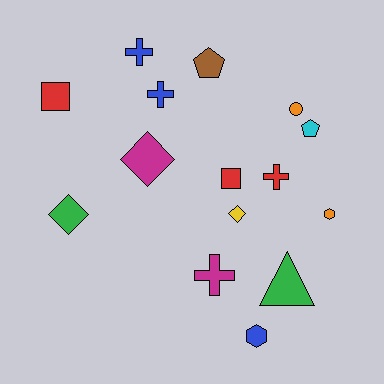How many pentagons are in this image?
There are 2 pentagons.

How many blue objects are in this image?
There are 3 blue objects.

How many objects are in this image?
There are 15 objects.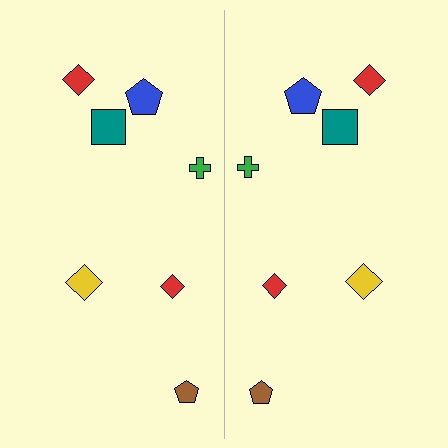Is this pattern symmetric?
Yes, this pattern has bilateral (reflection) symmetry.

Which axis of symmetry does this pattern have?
The pattern has a vertical axis of symmetry running through the center of the image.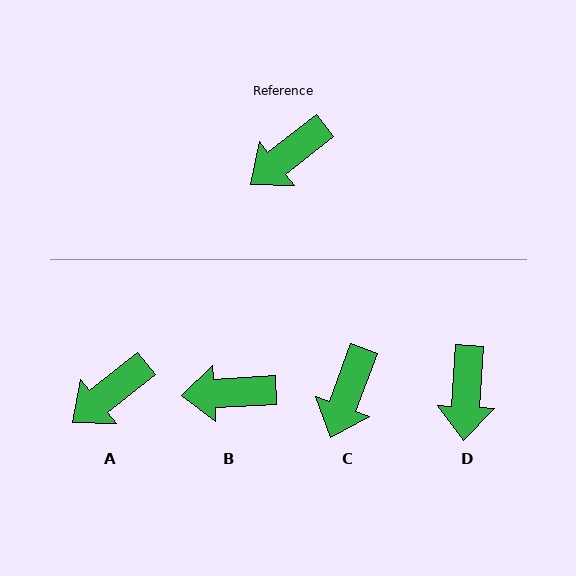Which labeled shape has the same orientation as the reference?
A.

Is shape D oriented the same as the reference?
No, it is off by about 48 degrees.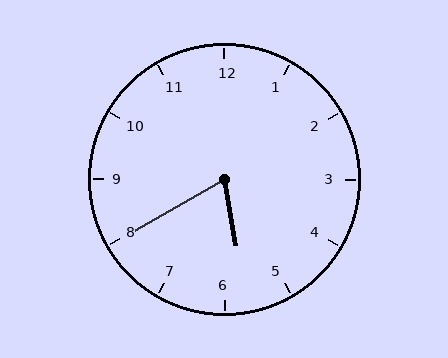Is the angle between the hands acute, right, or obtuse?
It is acute.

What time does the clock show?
5:40.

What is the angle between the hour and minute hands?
Approximately 70 degrees.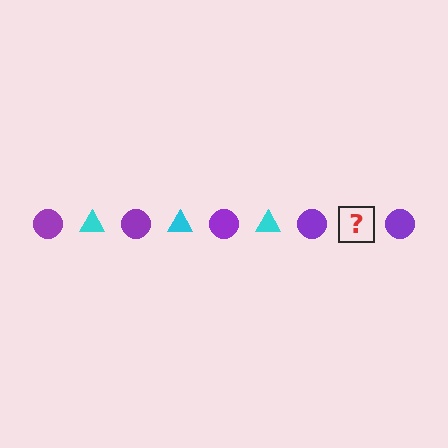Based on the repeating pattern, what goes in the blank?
The blank should be a cyan triangle.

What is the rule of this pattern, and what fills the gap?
The rule is that the pattern alternates between purple circle and cyan triangle. The gap should be filled with a cyan triangle.